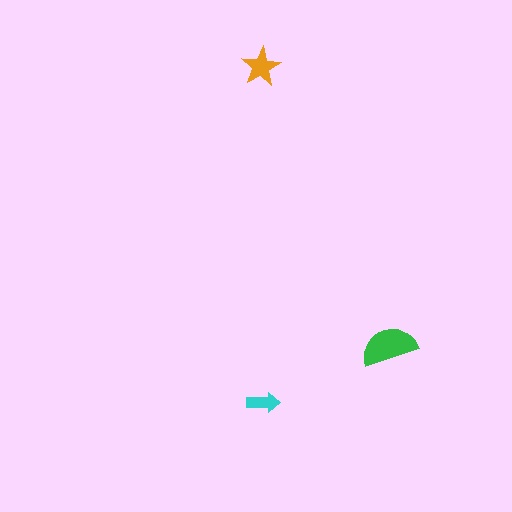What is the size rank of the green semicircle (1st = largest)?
1st.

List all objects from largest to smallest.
The green semicircle, the orange star, the cyan arrow.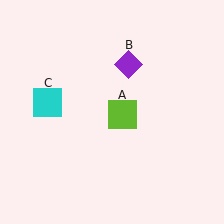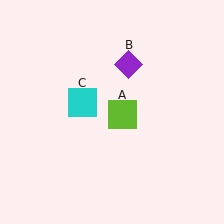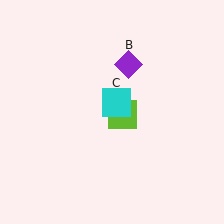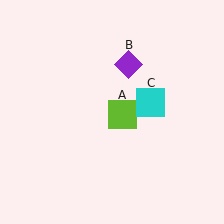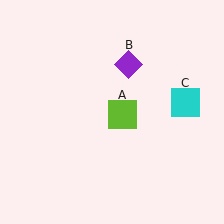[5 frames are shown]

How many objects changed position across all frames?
1 object changed position: cyan square (object C).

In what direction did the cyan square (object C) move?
The cyan square (object C) moved right.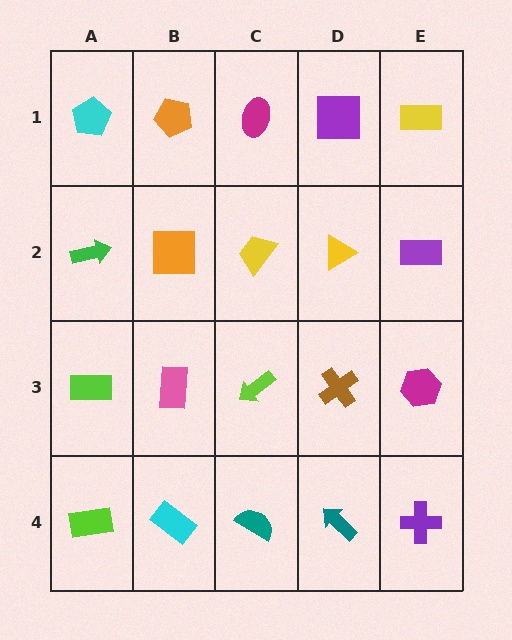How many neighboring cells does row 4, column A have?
2.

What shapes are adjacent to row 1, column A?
A green arrow (row 2, column A), an orange pentagon (row 1, column B).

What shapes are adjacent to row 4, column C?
A lime arrow (row 3, column C), a cyan rectangle (row 4, column B), a teal arrow (row 4, column D).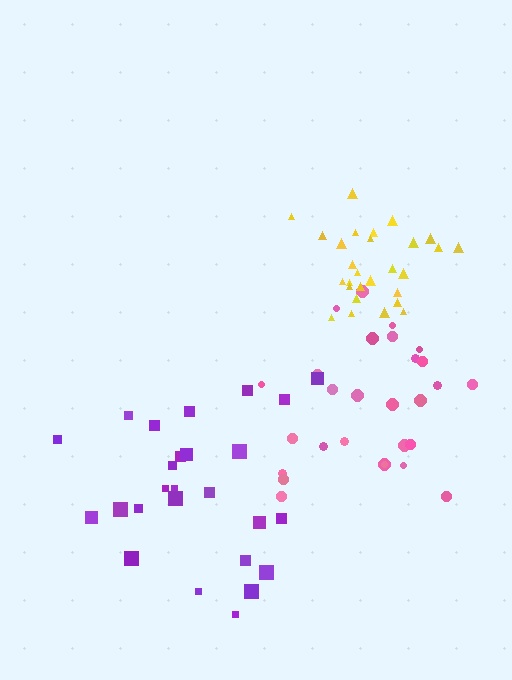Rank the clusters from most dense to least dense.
yellow, pink, purple.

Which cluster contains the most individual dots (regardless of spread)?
Pink (28).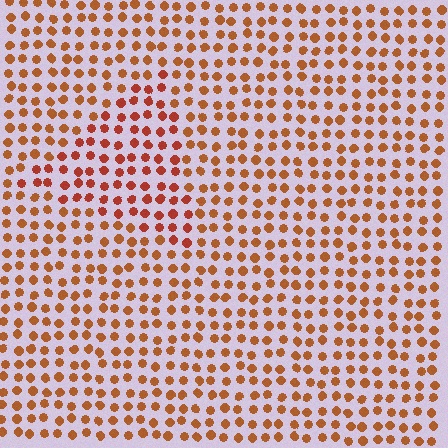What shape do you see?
I see a triangle.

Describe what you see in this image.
The image is filled with small brown elements in a uniform arrangement. A triangle-shaped region is visible where the elements are tinted to a slightly different hue, forming a subtle color boundary.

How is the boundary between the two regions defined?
The boundary is defined purely by a slight shift in hue (about 18 degrees). Spacing, size, and orientation are identical on both sides.